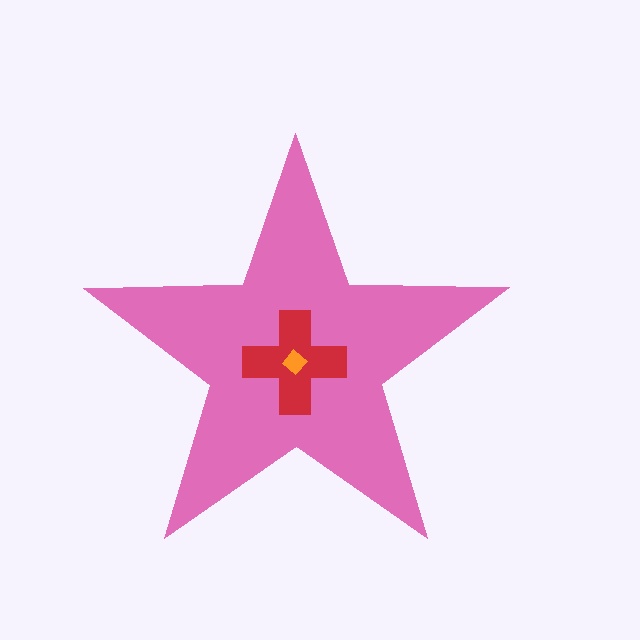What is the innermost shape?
The orange diamond.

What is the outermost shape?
The pink star.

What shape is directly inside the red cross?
The orange diamond.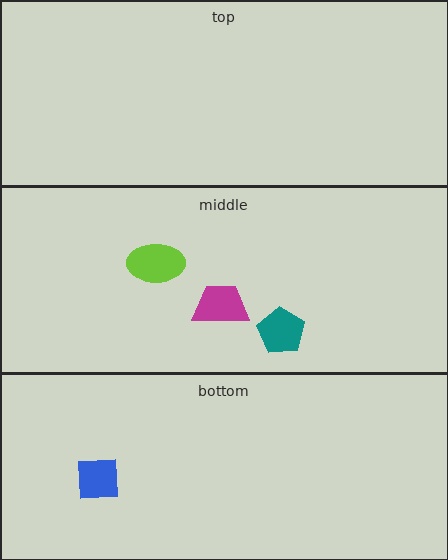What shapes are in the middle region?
The lime ellipse, the magenta trapezoid, the teal pentagon.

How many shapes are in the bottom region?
1.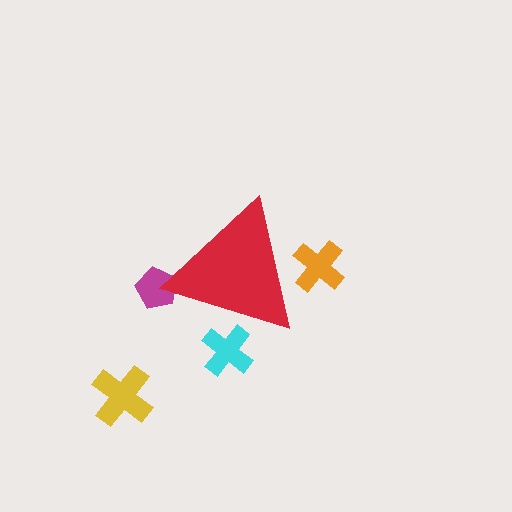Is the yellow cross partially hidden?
No, the yellow cross is fully visible.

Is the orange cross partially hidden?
Yes, the orange cross is partially hidden behind the red triangle.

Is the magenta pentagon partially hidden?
Yes, the magenta pentagon is partially hidden behind the red triangle.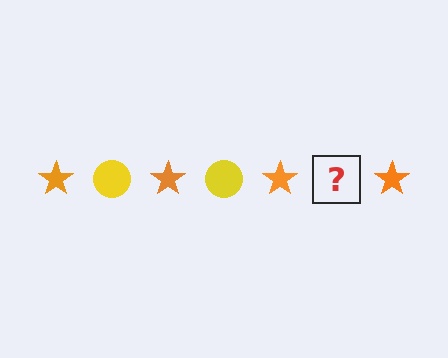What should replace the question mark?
The question mark should be replaced with a yellow circle.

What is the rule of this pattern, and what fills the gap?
The rule is that the pattern alternates between orange star and yellow circle. The gap should be filled with a yellow circle.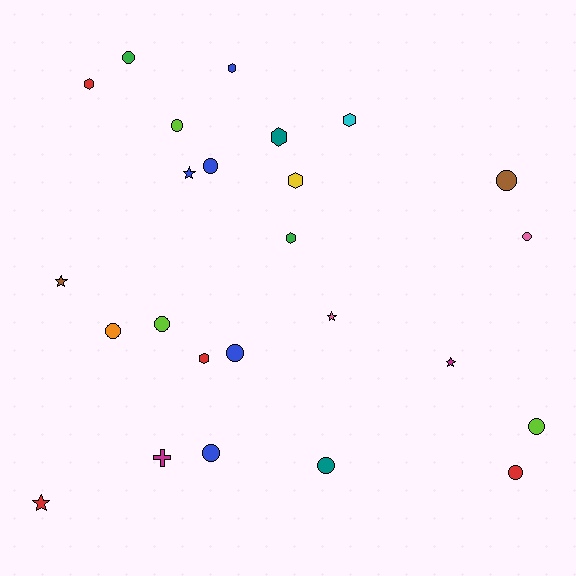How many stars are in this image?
There are 5 stars.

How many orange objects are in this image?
There is 1 orange object.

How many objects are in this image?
There are 25 objects.